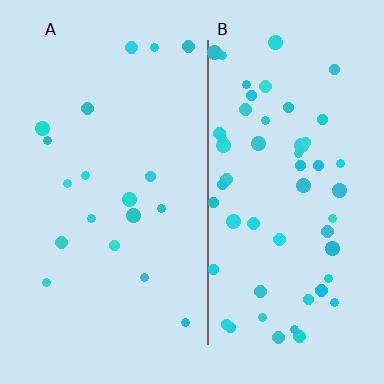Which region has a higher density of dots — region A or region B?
B (the right).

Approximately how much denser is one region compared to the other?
Approximately 3.0× — region B over region A.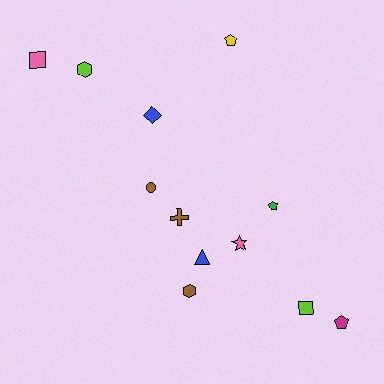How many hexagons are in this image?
There are 2 hexagons.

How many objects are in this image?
There are 12 objects.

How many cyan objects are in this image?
There are no cyan objects.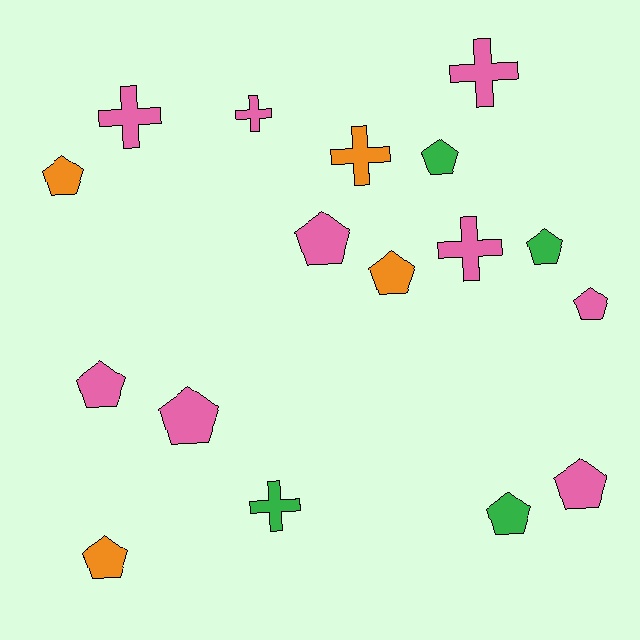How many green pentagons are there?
There are 3 green pentagons.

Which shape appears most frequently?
Pentagon, with 11 objects.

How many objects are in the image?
There are 17 objects.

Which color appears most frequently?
Pink, with 9 objects.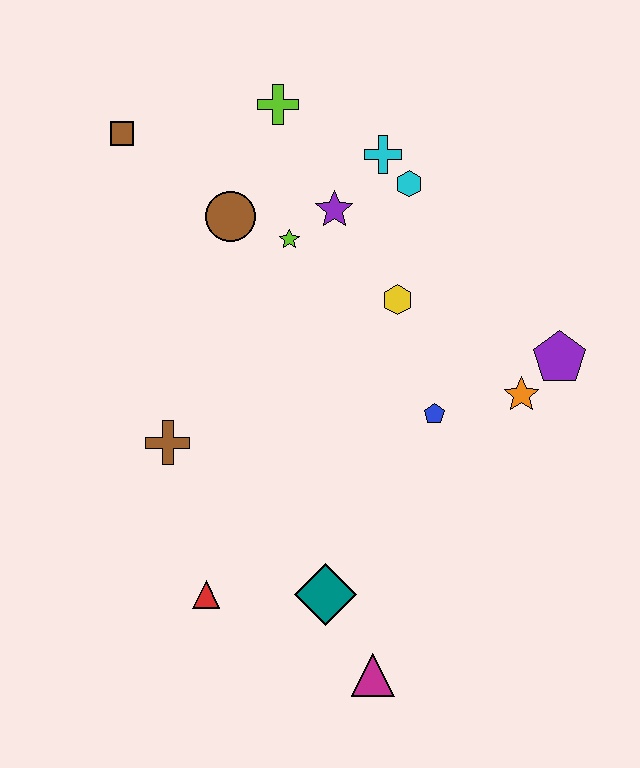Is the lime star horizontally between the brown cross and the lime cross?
No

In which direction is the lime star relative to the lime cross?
The lime star is below the lime cross.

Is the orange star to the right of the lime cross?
Yes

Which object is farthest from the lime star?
The magenta triangle is farthest from the lime star.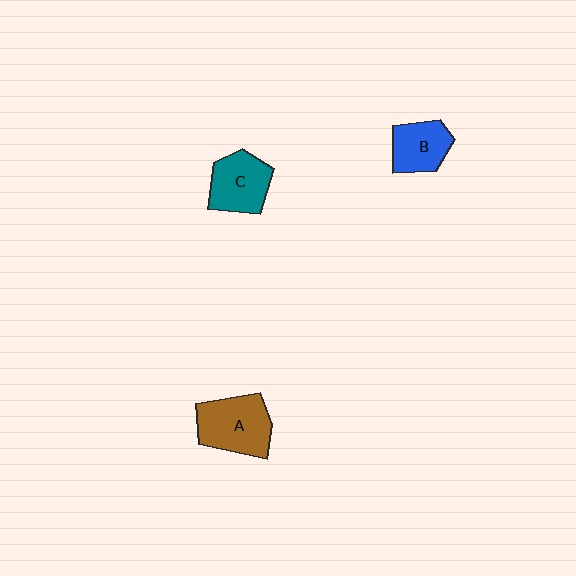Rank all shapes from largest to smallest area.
From largest to smallest: A (brown), C (teal), B (blue).